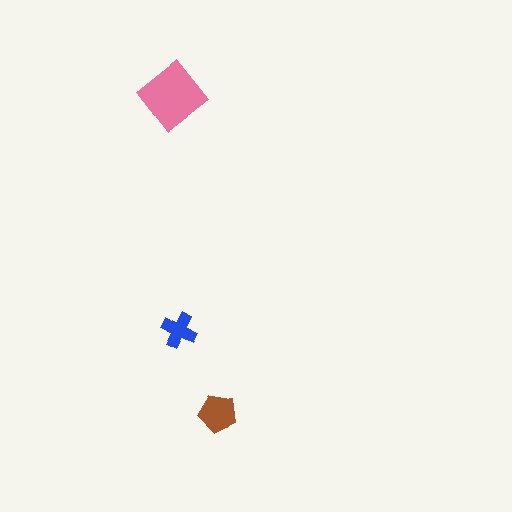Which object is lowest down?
The brown pentagon is bottommost.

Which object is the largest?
The pink diamond.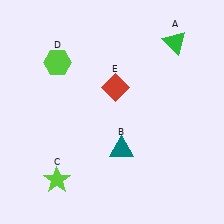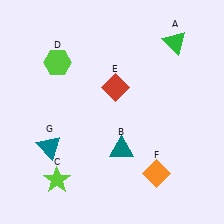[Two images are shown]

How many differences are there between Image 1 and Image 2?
There are 2 differences between the two images.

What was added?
An orange diamond (F), a teal triangle (G) were added in Image 2.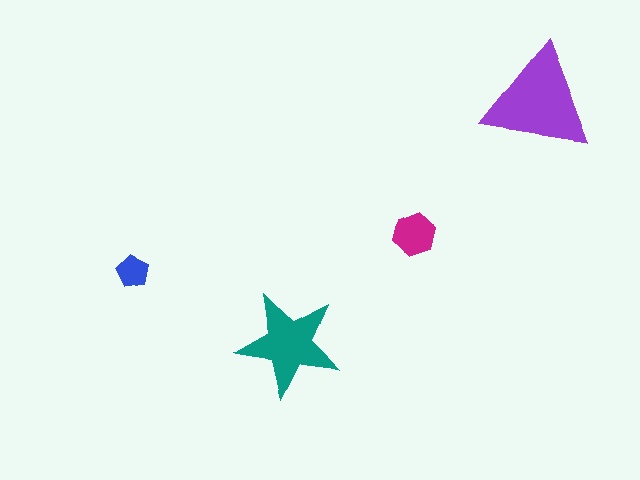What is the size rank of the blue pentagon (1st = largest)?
4th.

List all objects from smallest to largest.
The blue pentagon, the magenta hexagon, the teal star, the purple triangle.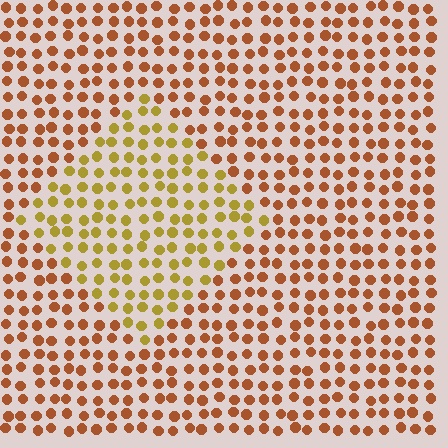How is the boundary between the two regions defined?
The boundary is defined purely by a slight shift in hue (about 34 degrees). Spacing, size, and orientation are identical on both sides.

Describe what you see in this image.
The image is filled with small brown elements in a uniform arrangement. A diamond-shaped region is visible where the elements are tinted to a slightly different hue, forming a subtle color boundary.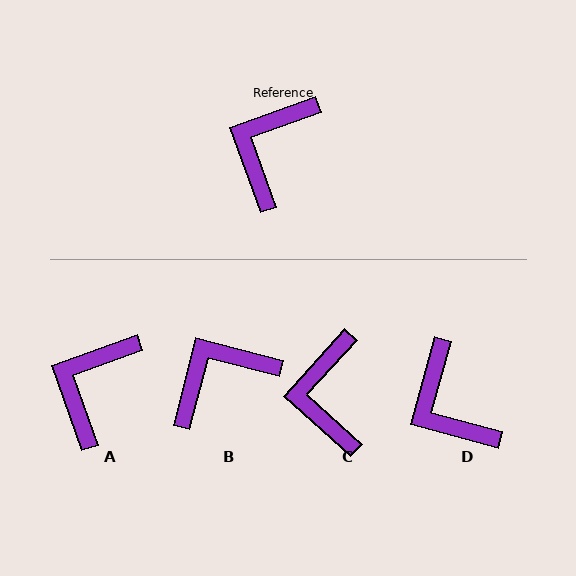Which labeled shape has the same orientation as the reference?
A.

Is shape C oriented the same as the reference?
No, it is off by about 28 degrees.